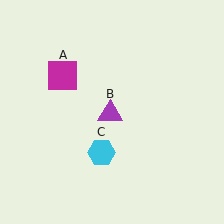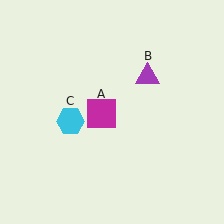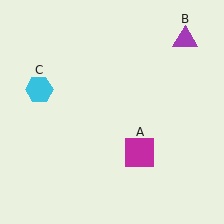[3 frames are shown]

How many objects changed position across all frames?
3 objects changed position: magenta square (object A), purple triangle (object B), cyan hexagon (object C).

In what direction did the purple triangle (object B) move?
The purple triangle (object B) moved up and to the right.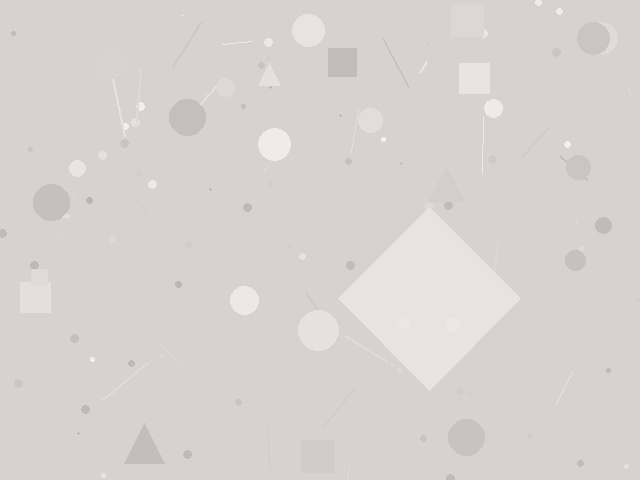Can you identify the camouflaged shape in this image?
The camouflaged shape is a diamond.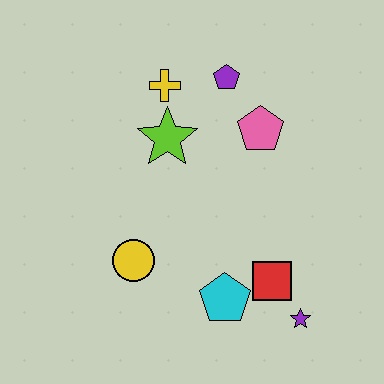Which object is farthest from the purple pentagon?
The purple star is farthest from the purple pentagon.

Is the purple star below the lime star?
Yes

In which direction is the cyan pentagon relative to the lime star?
The cyan pentagon is below the lime star.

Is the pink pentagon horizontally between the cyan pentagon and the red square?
Yes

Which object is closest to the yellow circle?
The cyan pentagon is closest to the yellow circle.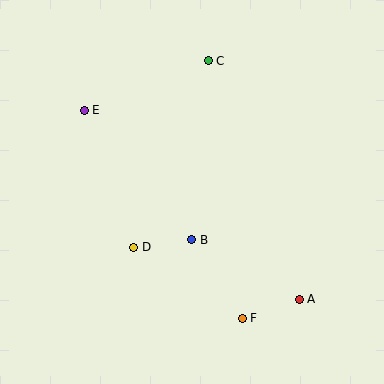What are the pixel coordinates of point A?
Point A is at (299, 299).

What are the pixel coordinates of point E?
Point E is at (84, 110).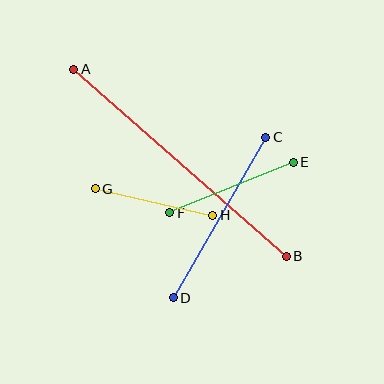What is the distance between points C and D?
The distance is approximately 185 pixels.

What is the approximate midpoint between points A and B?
The midpoint is at approximately (180, 163) pixels.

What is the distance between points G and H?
The distance is approximately 121 pixels.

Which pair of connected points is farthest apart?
Points A and B are farthest apart.